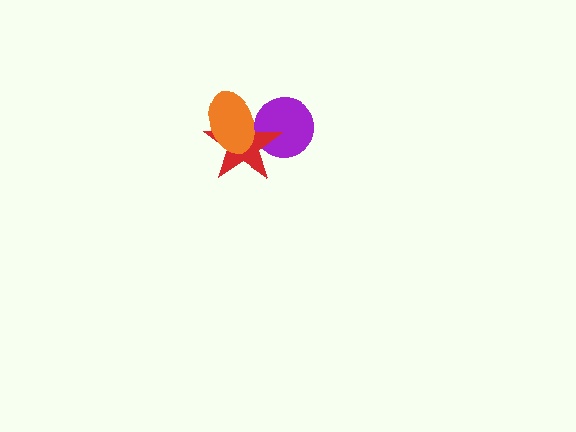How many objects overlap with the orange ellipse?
2 objects overlap with the orange ellipse.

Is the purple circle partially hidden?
Yes, it is partially covered by another shape.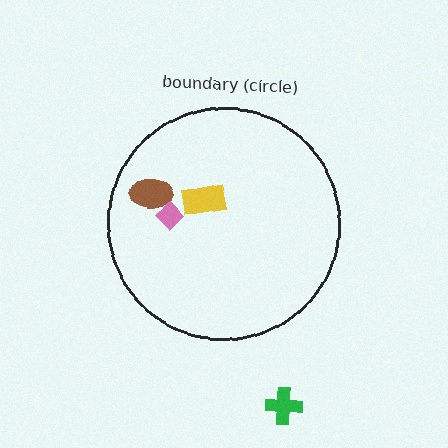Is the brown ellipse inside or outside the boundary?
Inside.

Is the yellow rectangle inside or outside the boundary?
Inside.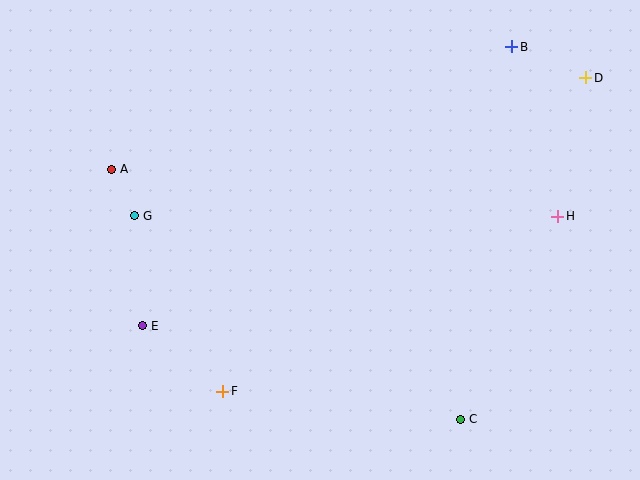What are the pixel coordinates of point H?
Point H is at (558, 216).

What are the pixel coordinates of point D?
Point D is at (586, 78).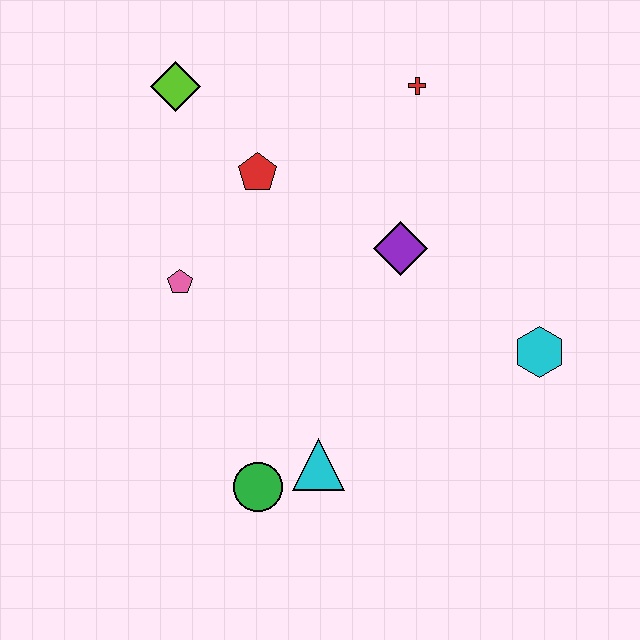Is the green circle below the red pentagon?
Yes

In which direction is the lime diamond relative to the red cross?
The lime diamond is to the left of the red cross.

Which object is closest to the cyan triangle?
The green circle is closest to the cyan triangle.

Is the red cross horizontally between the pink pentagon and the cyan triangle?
No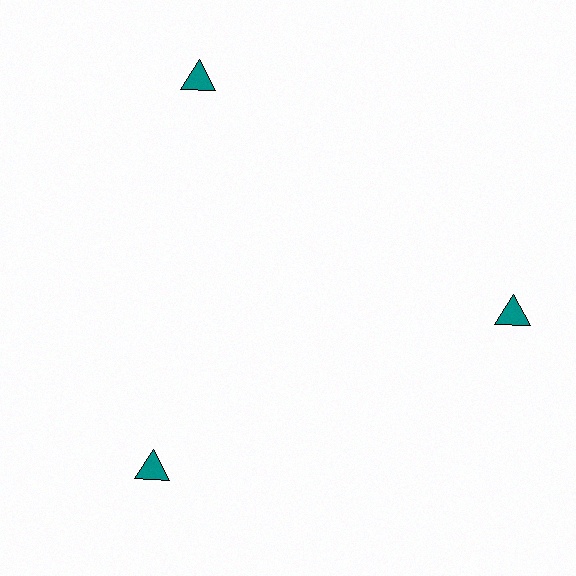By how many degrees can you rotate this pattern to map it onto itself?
The pattern maps onto itself every 120 degrees of rotation.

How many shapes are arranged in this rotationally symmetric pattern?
There are 3 shapes, arranged in 3 groups of 1.